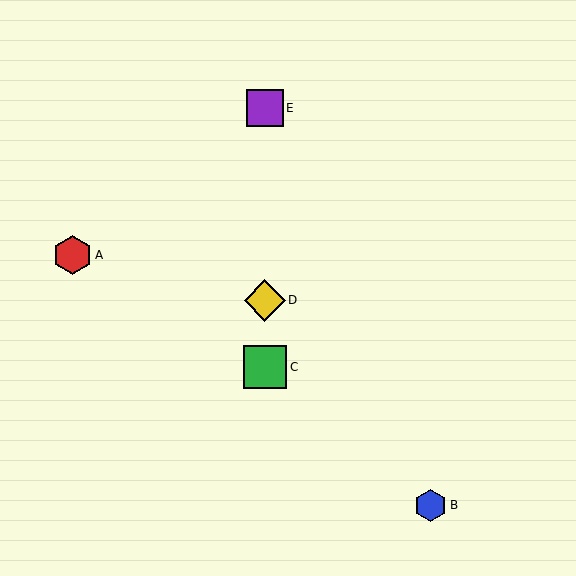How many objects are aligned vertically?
3 objects (C, D, E) are aligned vertically.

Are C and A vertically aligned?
No, C is at x≈265 and A is at x≈72.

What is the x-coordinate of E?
Object E is at x≈265.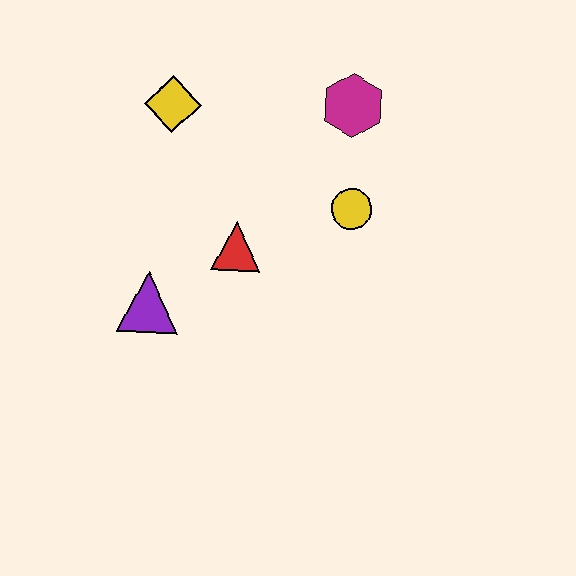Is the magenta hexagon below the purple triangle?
No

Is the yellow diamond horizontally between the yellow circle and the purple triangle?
Yes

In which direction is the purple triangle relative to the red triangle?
The purple triangle is to the left of the red triangle.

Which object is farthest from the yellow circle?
The purple triangle is farthest from the yellow circle.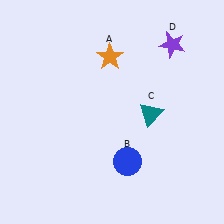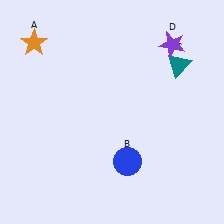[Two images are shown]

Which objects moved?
The objects that moved are: the orange star (A), the teal triangle (C).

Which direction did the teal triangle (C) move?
The teal triangle (C) moved up.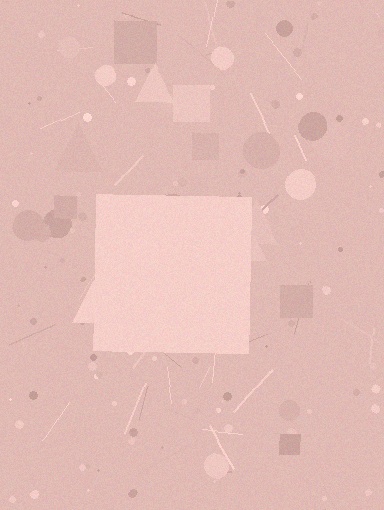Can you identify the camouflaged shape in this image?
The camouflaged shape is a square.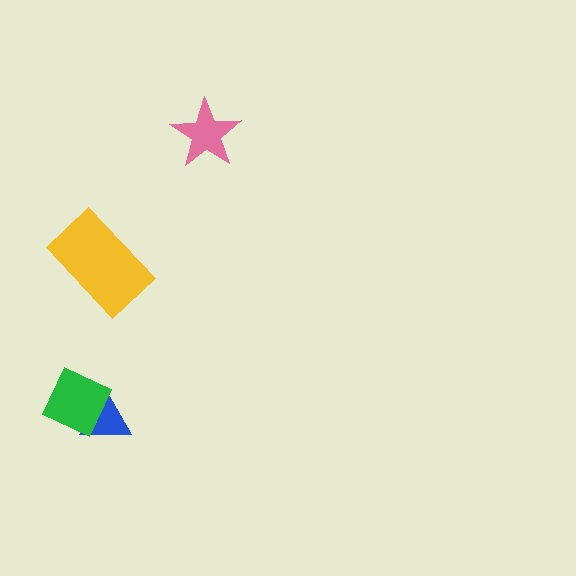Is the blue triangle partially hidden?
Yes, it is partially covered by another shape.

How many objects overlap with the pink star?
0 objects overlap with the pink star.